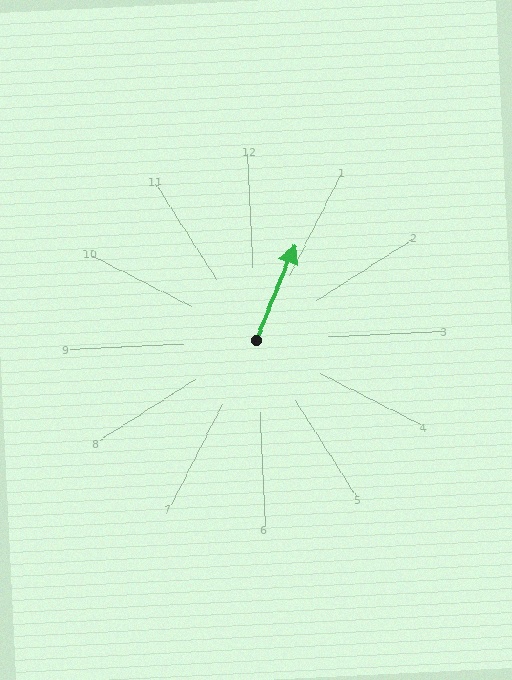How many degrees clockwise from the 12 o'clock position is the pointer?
Approximately 25 degrees.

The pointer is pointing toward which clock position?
Roughly 1 o'clock.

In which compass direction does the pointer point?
Northeast.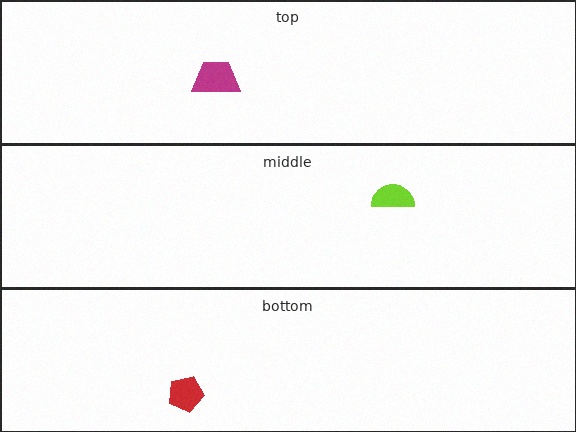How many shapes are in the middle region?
1.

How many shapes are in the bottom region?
1.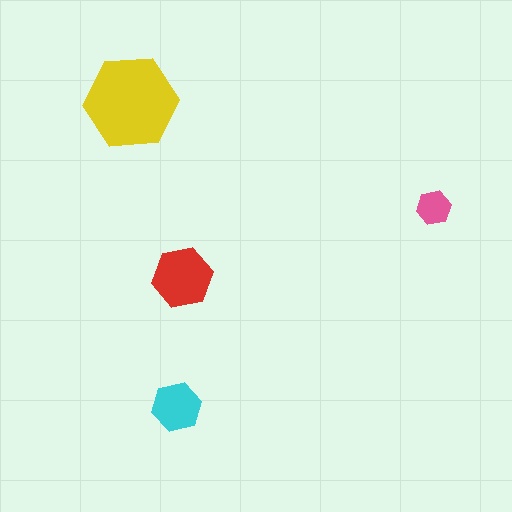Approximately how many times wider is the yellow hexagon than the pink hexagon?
About 2.5 times wider.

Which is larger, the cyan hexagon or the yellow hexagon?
The yellow one.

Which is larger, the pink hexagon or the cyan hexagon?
The cyan one.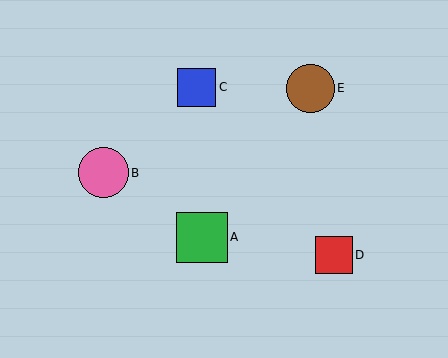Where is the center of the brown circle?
The center of the brown circle is at (310, 88).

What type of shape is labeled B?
Shape B is a pink circle.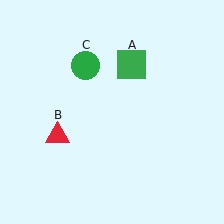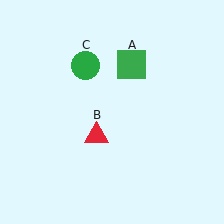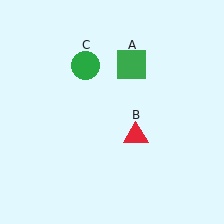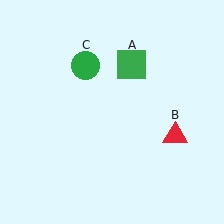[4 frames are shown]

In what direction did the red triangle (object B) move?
The red triangle (object B) moved right.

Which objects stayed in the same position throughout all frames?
Green square (object A) and green circle (object C) remained stationary.